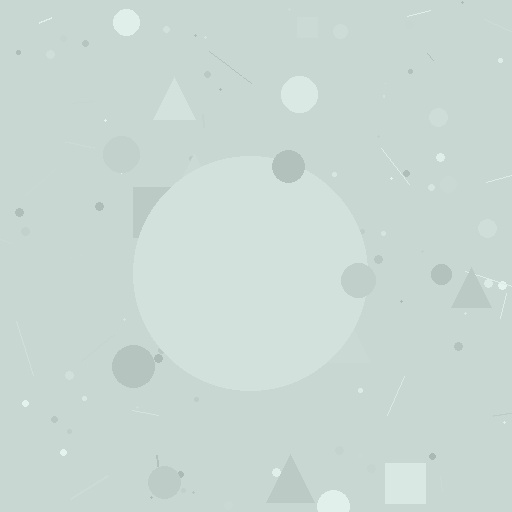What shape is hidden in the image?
A circle is hidden in the image.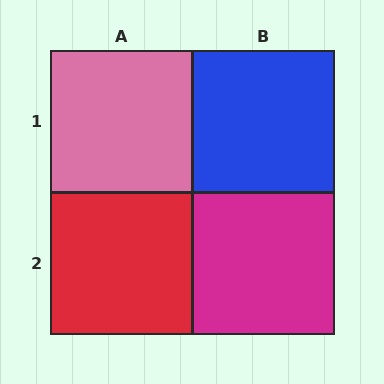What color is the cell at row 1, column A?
Pink.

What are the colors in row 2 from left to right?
Red, magenta.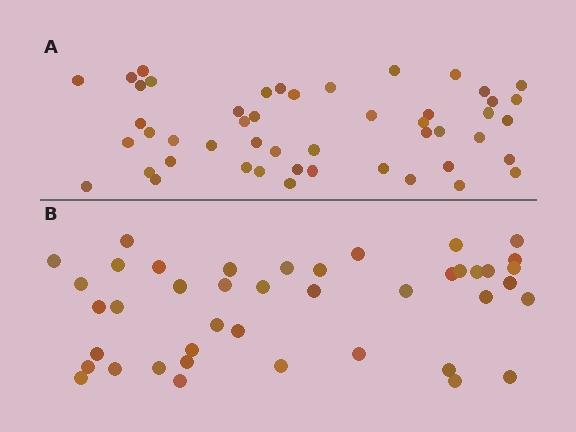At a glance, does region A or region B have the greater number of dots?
Region A (the top region) has more dots.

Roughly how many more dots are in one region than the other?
Region A has roughly 8 or so more dots than region B.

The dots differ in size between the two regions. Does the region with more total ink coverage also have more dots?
No. Region B has more total ink coverage because its dots are larger, but region A actually contains more individual dots. Total area can be misleading — the number of items is what matters here.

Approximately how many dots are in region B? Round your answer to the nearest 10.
About 40 dots. (The exact count is 42, which rounds to 40.)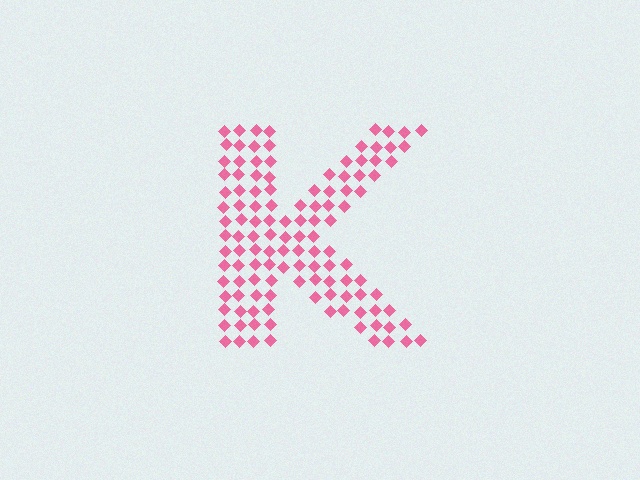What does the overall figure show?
The overall figure shows the letter K.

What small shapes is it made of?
It is made of small diamonds.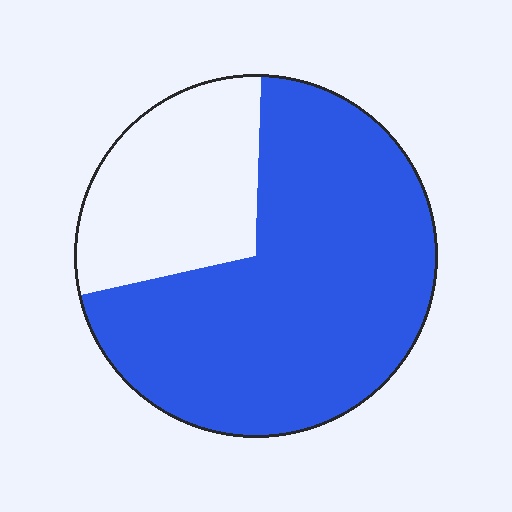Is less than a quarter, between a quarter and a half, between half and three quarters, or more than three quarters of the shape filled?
Between half and three quarters.